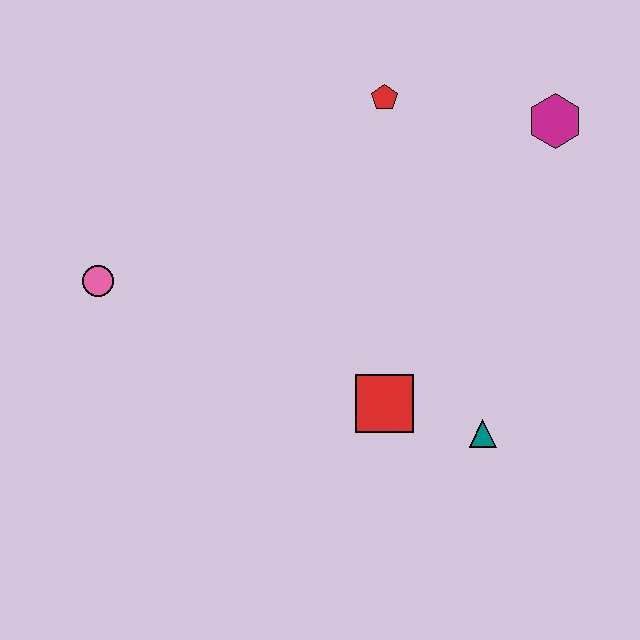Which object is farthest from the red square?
The magenta hexagon is farthest from the red square.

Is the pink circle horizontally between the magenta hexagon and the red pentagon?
No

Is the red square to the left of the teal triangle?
Yes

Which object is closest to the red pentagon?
The magenta hexagon is closest to the red pentagon.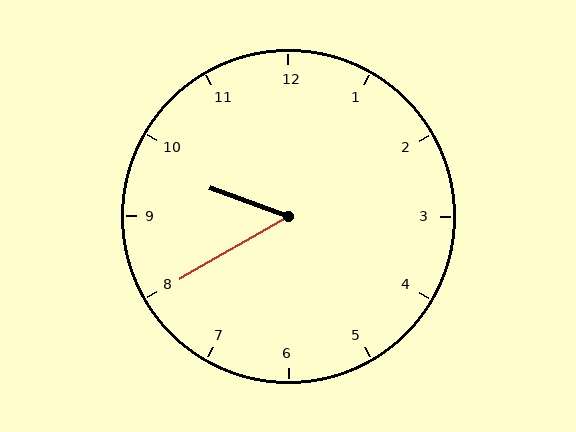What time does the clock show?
9:40.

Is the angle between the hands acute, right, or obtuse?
It is acute.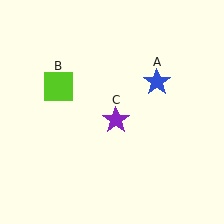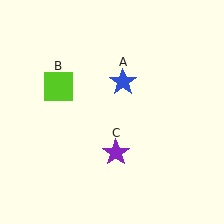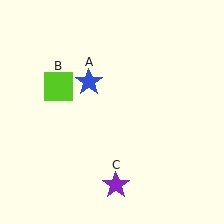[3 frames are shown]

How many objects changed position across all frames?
2 objects changed position: blue star (object A), purple star (object C).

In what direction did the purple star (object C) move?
The purple star (object C) moved down.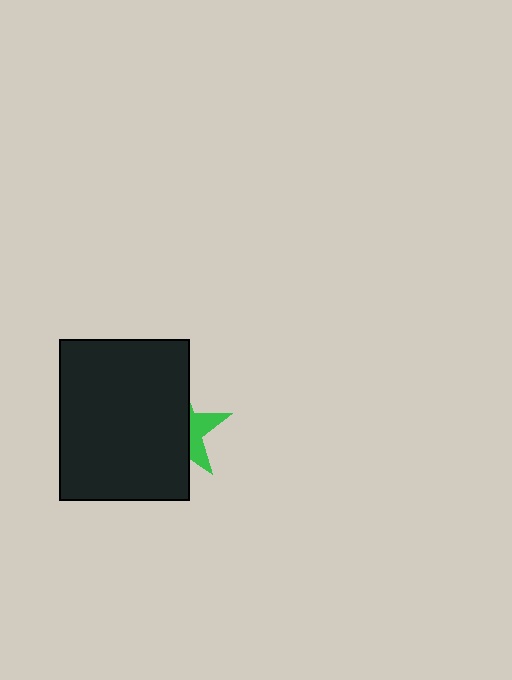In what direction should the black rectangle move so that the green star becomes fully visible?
The black rectangle should move left. That is the shortest direction to clear the overlap and leave the green star fully visible.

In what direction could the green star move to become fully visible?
The green star could move right. That would shift it out from behind the black rectangle entirely.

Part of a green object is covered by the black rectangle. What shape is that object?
It is a star.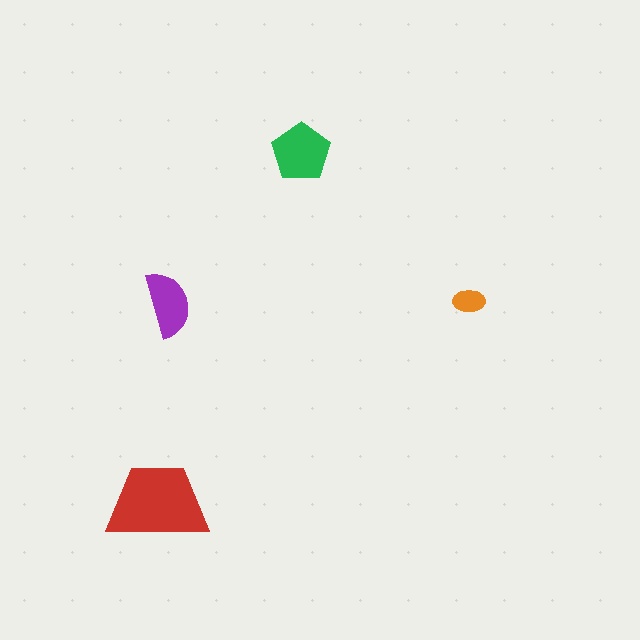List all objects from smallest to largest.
The orange ellipse, the purple semicircle, the green pentagon, the red trapezoid.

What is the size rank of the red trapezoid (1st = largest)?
1st.